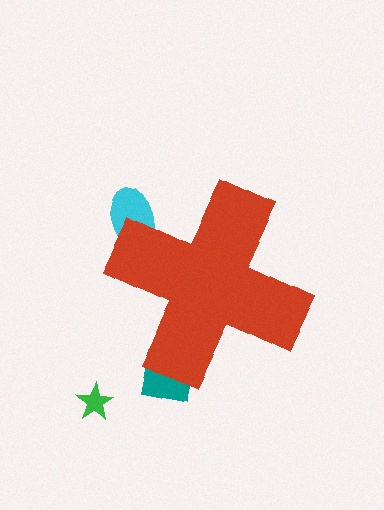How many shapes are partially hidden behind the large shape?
2 shapes are partially hidden.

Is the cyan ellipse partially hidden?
Yes, the cyan ellipse is partially hidden behind the red cross.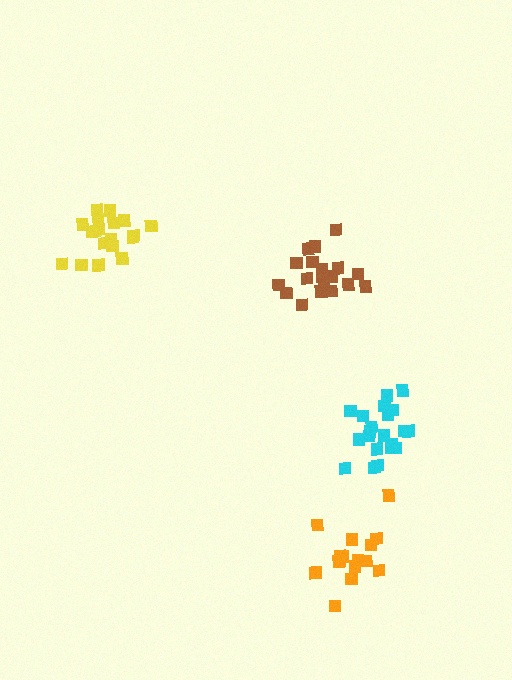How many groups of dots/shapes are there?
There are 4 groups.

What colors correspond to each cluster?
The clusters are colored: yellow, brown, cyan, orange.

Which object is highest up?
The yellow cluster is topmost.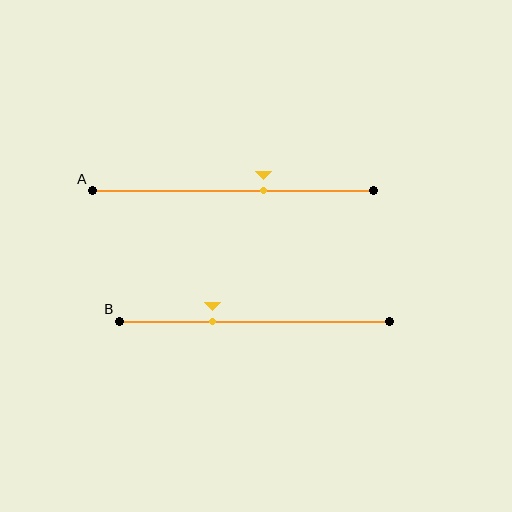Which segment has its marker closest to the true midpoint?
Segment A has its marker closest to the true midpoint.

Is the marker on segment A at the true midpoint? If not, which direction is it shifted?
No, the marker on segment A is shifted to the right by about 11% of the segment length.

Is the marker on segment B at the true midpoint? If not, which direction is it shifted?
No, the marker on segment B is shifted to the left by about 16% of the segment length.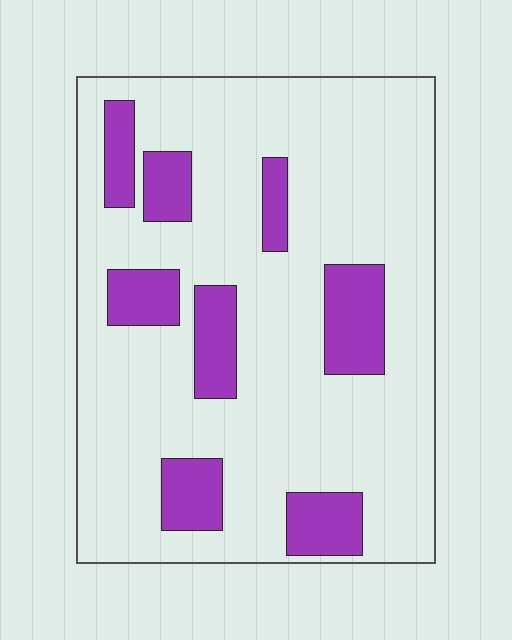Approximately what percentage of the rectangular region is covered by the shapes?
Approximately 20%.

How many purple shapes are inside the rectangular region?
8.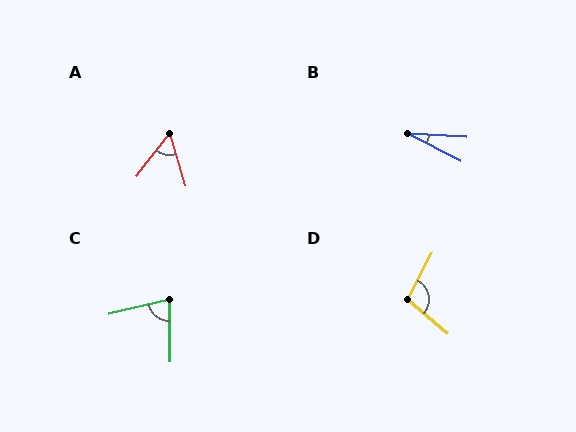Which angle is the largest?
D, at approximately 102 degrees.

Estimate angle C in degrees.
Approximately 77 degrees.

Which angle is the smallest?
B, at approximately 24 degrees.